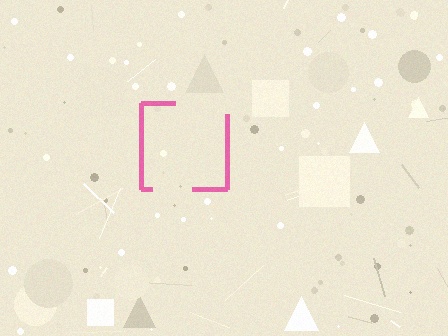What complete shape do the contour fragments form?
The contour fragments form a square.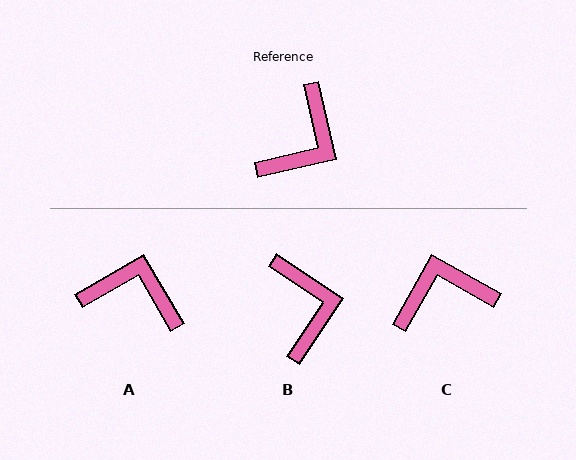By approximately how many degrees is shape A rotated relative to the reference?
Approximately 107 degrees counter-clockwise.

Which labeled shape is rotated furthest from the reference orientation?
C, about 138 degrees away.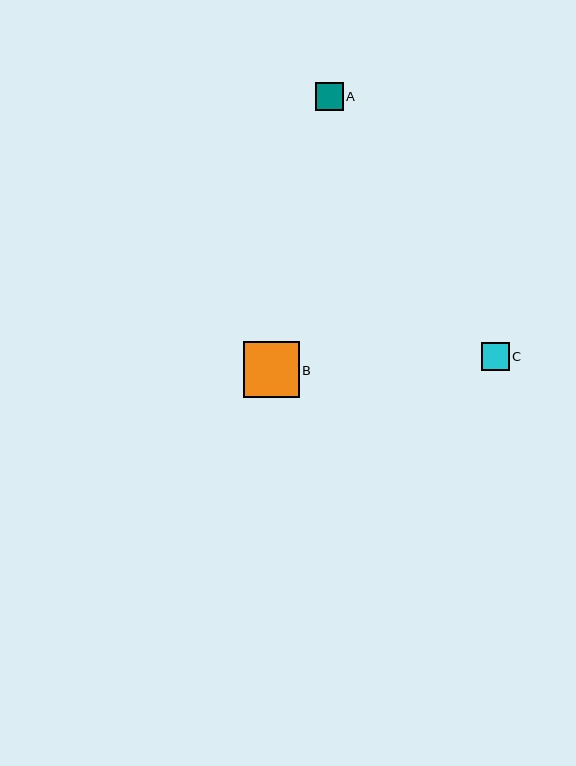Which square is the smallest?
Square A is the smallest with a size of approximately 27 pixels.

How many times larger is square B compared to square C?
Square B is approximately 2.0 times the size of square C.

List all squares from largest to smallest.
From largest to smallest: B, C, A.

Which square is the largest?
Square B is the largest with a size of approximately 55 pixels.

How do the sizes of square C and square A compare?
Square C and square A are approximately the same size.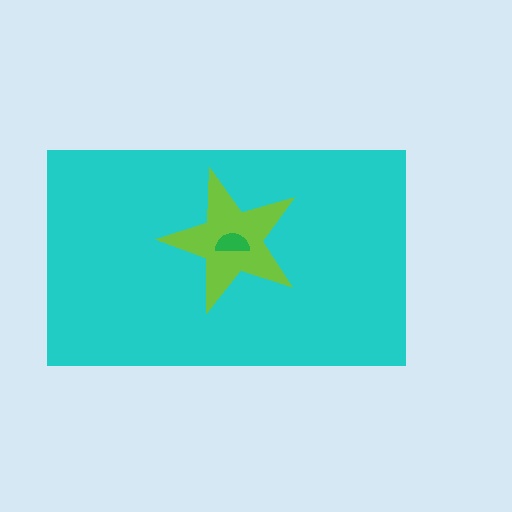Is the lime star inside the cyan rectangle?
Yes.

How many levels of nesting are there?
3.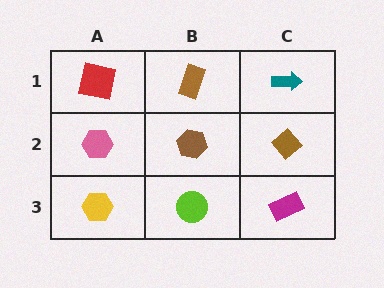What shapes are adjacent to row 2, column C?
A teal arrow (row 1, column C), a magenta rectangle (row 3, column C), a brown hexagon (row 2, column B).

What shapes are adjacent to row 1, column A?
A pink hexagon (row 2, column A), a brown rectangle (row 1, column B).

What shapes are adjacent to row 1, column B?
A brown hexagon (row 2, column B), a red square (row 1, column A), a teal arrow (row 1, column C).